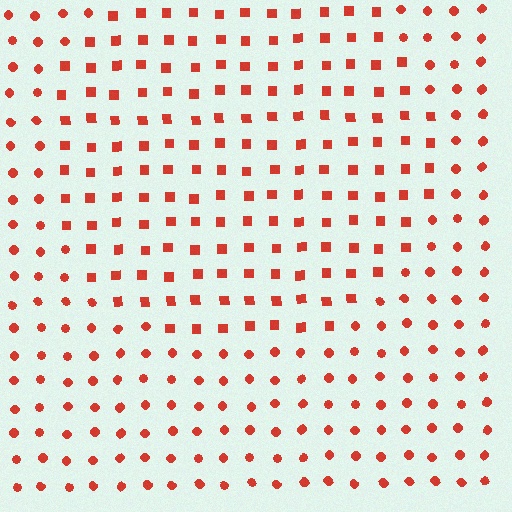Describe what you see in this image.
The image is filled with small red elements arranged in a uniform grid. A circle-shaped region contains squares, while the surrounding area contains circles. The boundary is defined purely by the change in element shape.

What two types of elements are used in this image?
The image uses squares inside the circle region and circles outside it.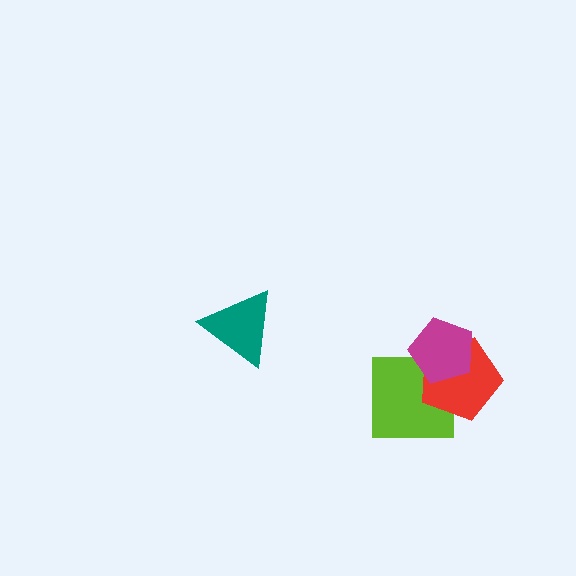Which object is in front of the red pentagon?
The magenta pentagon is in front of the red pentagon.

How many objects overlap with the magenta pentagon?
2 objects overlap with the magenta pentagon.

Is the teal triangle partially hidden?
No, no other shape covers it.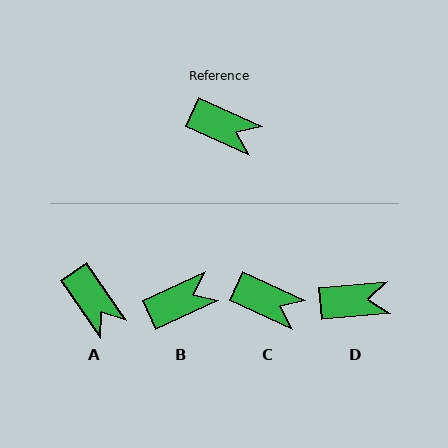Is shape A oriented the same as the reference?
No, it is off by about 31 degrees.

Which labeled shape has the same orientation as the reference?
C.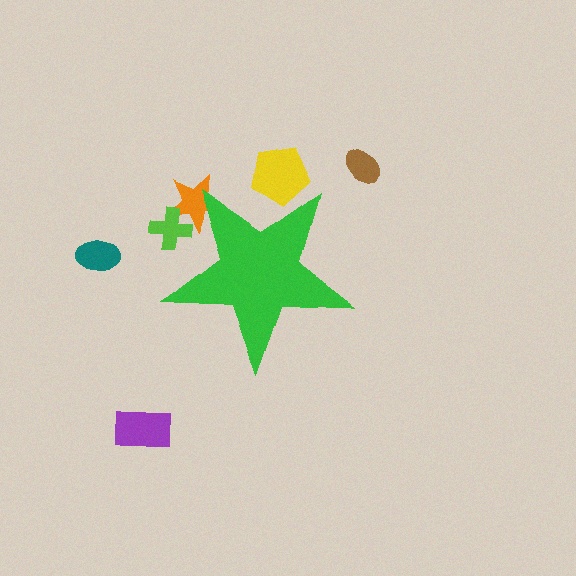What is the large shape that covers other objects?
A green star.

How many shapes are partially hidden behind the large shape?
3 shapes are partially hidden.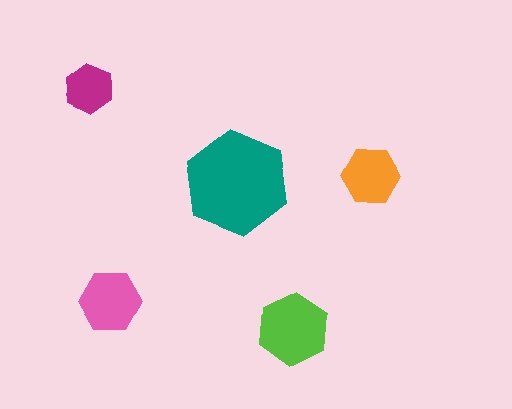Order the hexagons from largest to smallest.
the teal one, the lime one, the pink one, the orange one, the magenta one.